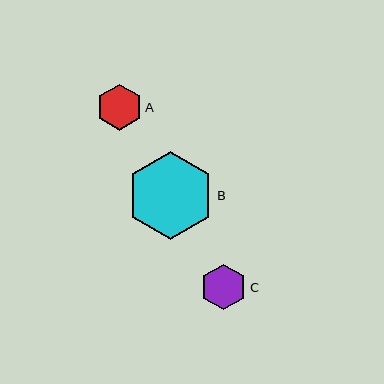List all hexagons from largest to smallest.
From largest to smallest: B, A, C.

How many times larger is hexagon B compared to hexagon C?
Hexagon B is approximately 1.9 times the size of hexagon C.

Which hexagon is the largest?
Hexagon B is the largest with a size of approximately 88 pixels.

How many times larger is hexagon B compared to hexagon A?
Hexagon B is approximately 1.9 times the size of hexagon A.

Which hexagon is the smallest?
Hexagon C is the smallest with a size of approximately 46 pixels.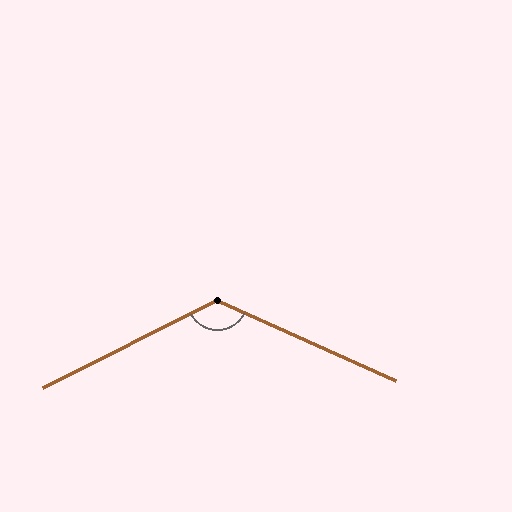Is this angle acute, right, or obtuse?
It is obtuse.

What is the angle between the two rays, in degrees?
Approximately 129 degrees.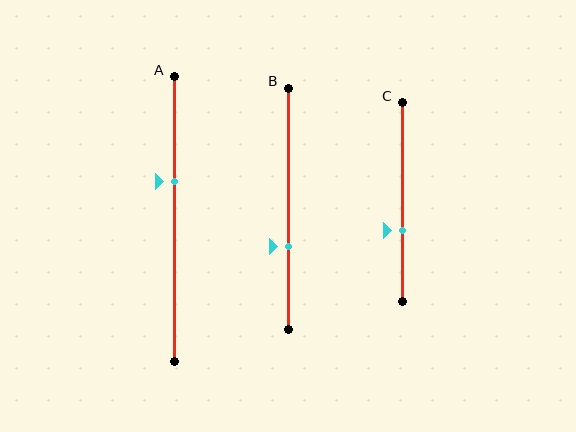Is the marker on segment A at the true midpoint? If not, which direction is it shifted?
No, the marker on segment A is shifted upward by about 13% of the segment length.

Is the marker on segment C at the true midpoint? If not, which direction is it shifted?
No, the marker on segment C is shifted downward by about 15% of the segment length.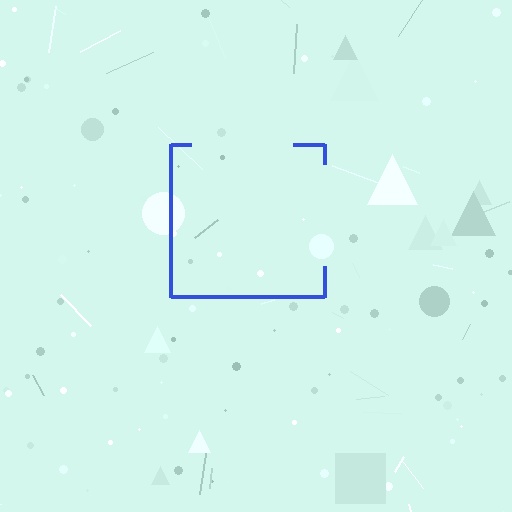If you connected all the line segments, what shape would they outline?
They would outline a square.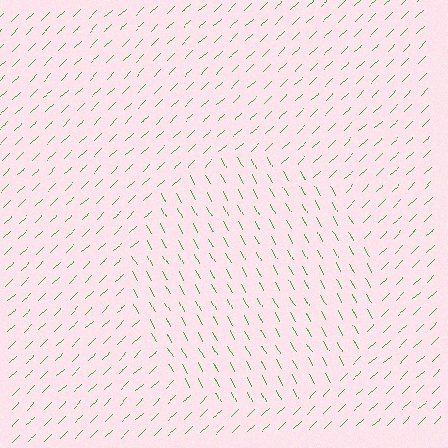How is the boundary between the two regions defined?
The boundary is defined purely by a change in line orientation (approximately 75 degrees difference). All lines are the same color and thickness.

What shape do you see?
I see a circle.